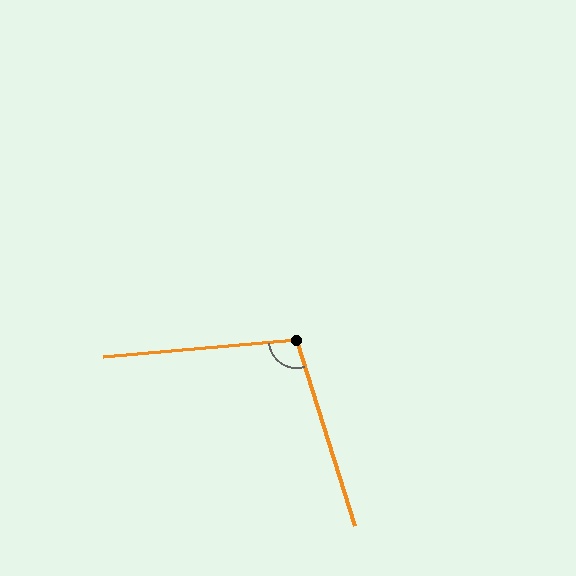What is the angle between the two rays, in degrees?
Approximately 102 degrees.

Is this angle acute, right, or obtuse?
It is obtuse.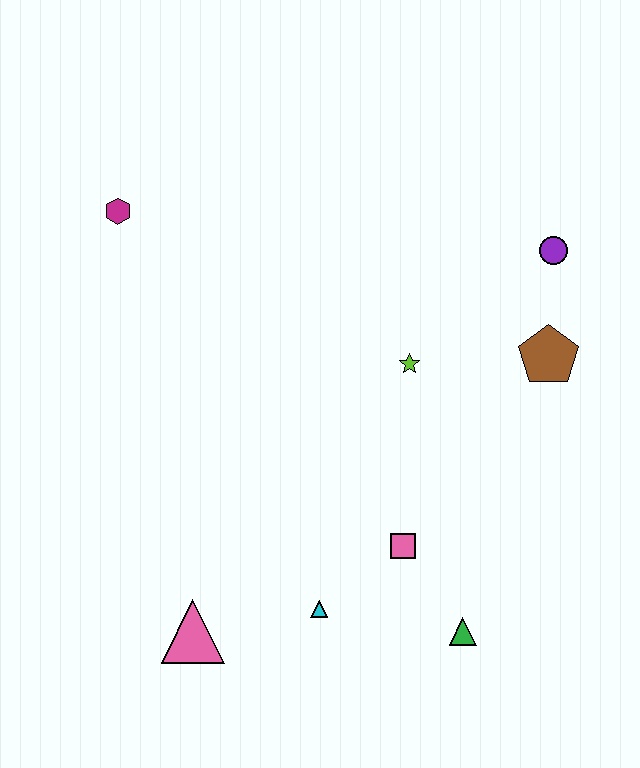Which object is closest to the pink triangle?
The cyan triangle is closest to the pink triangle.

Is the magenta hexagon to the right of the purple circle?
No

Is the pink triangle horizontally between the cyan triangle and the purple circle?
No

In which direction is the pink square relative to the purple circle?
The pink square is below the purple circle.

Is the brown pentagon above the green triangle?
Yes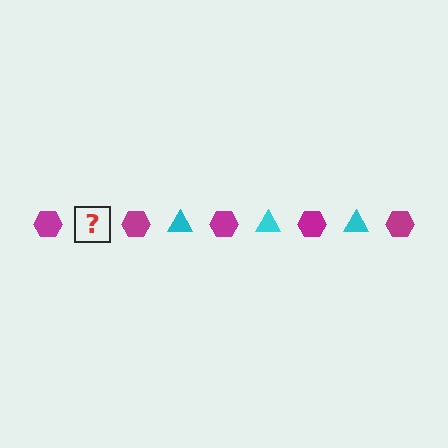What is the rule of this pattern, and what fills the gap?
The rule is that the pattern alternates between magenta hexagon and cyan triangle. The gap should be filled with a cyan triangle.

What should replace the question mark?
The question mark should be replaced with a cyan triangle.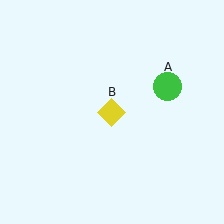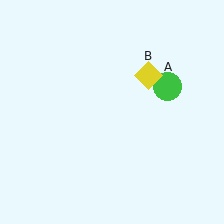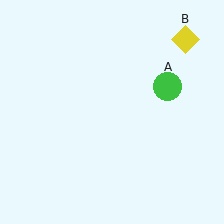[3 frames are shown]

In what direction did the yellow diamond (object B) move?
The yellow diamond (object B) moved up and to the right.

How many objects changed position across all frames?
1 object changed position: yellow diamond (object B).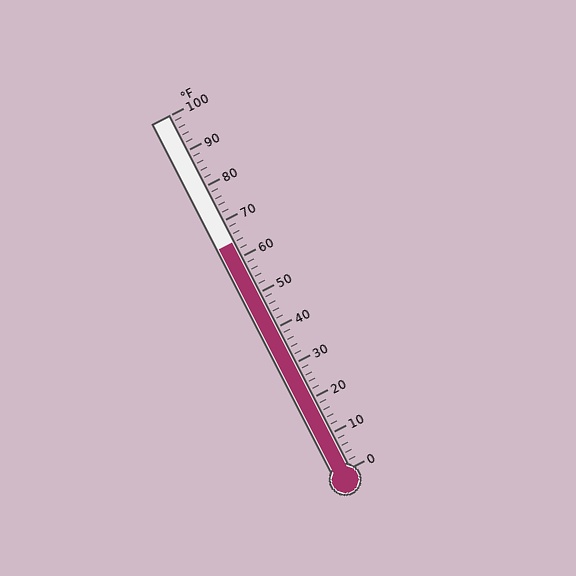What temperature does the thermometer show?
The thermometer shows approximately 64°F.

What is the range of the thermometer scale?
The thermometer scale ranges from 0°F to 100°F.